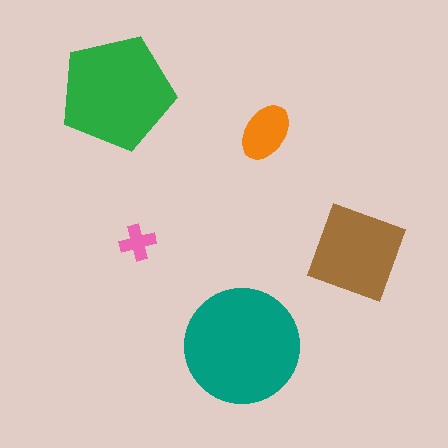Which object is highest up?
The green pentagon is topmost.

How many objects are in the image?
There are 5 objects in the image.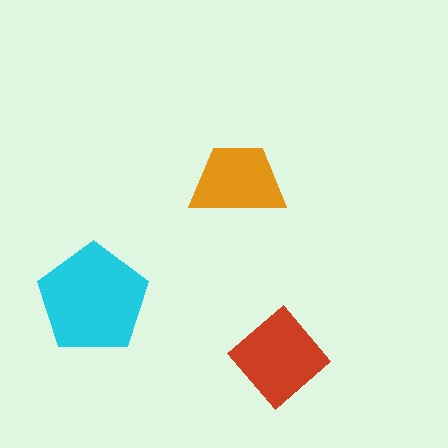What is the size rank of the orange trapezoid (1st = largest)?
3rd.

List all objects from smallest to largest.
The orange trapezoid, the red diamond, the cyan pentagon.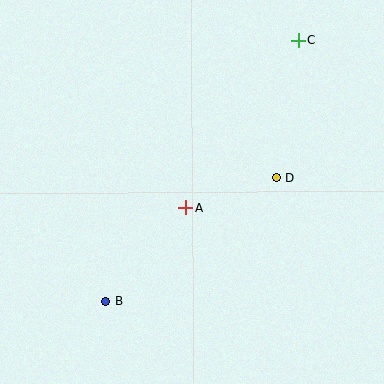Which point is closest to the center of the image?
Point A at (186, 208) is closest to the center.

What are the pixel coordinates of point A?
Point A is at (186, 208).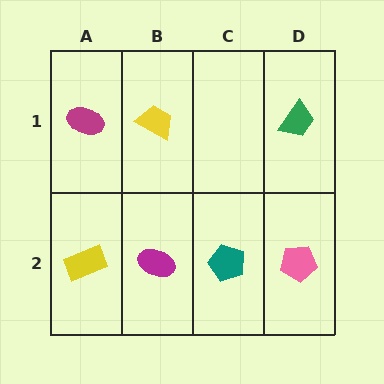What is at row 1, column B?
A yellow trapezoid.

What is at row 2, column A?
A yellow rectangle.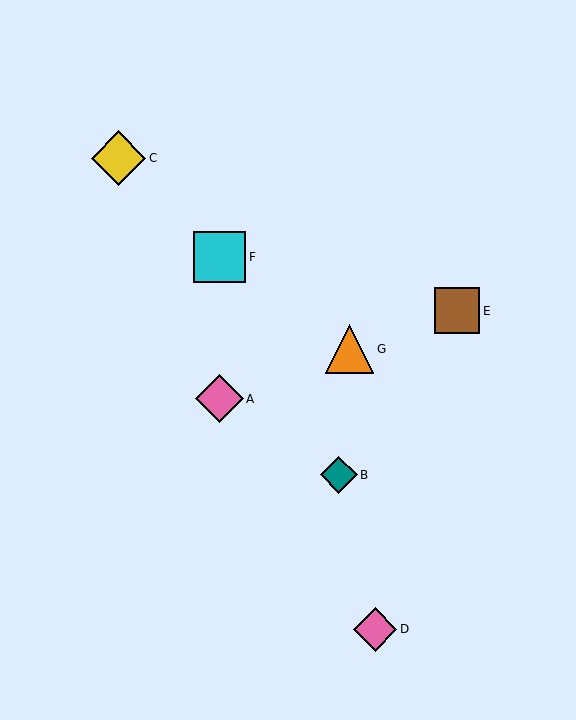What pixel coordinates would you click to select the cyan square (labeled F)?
Click at (220, 257) to select the cyan square F.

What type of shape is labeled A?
Shape A is a pink diamond.